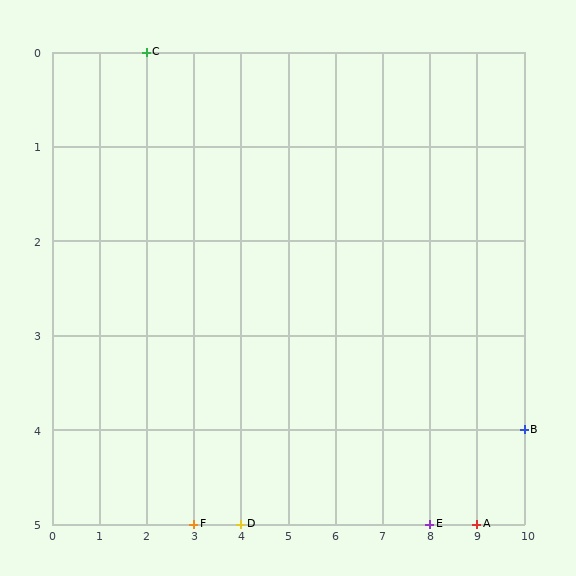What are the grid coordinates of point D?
Point D is at grid coordinates (4, 5).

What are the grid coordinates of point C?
Point C is at grid coordinates (2, 0).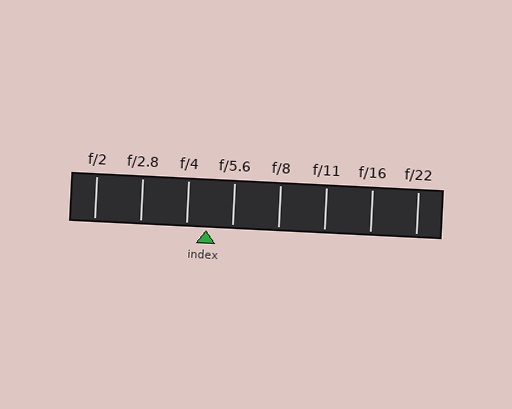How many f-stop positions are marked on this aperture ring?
There are 8 f-stop positions marked.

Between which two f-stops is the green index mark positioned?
The index mark is between f/4 and f/5.6.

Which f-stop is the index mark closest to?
The index mark is closest to f/4.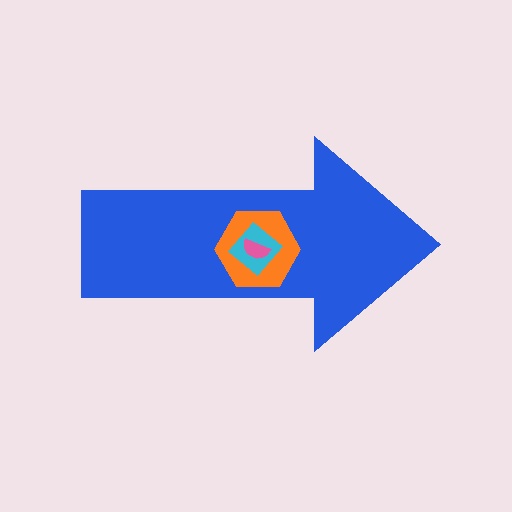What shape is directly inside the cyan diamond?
The pink semicircle.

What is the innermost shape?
The pink semicircle.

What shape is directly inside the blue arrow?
The orange hexagon.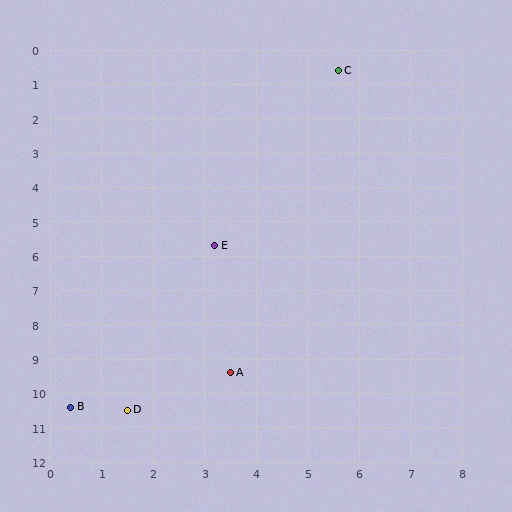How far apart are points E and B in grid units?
Points E and B are about 5.5 grid units apart.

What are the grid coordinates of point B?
Point B is at approximately (0.4, 10.4).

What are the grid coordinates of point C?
Point C is at approximately (5.6, 0.6).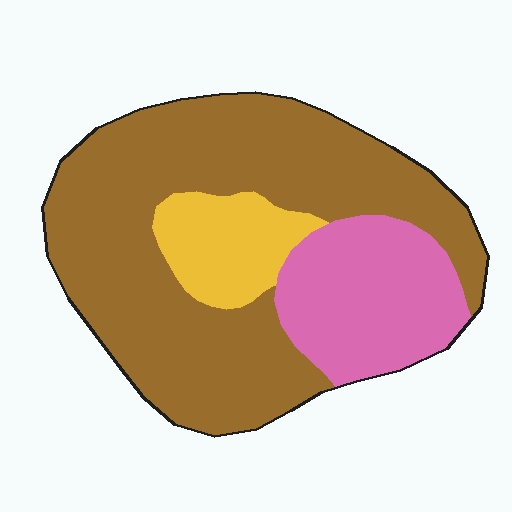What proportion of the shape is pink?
Pink takes up less than a quarter of the shape.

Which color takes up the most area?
Brown, at roughly 65%.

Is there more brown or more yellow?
Brown.